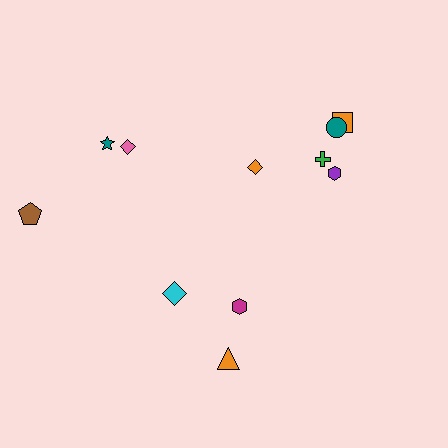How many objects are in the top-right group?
There are 5 objects.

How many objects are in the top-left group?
There are 3 objects.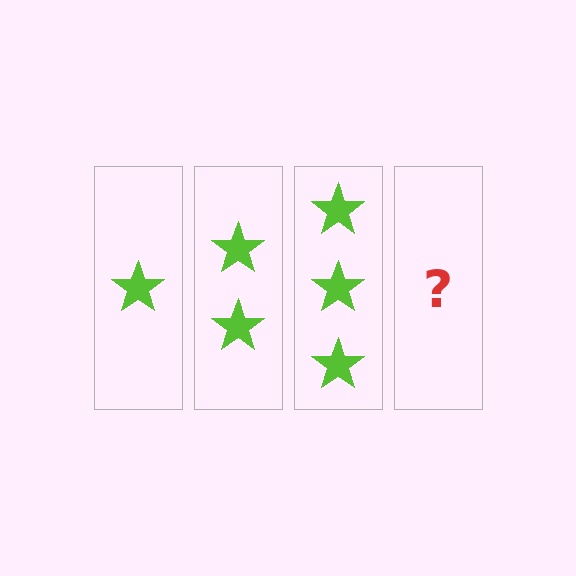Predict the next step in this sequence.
The next step is 4 stars.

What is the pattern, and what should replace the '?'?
The pattern is that each step adds one more star. The '?' should be 4 stars.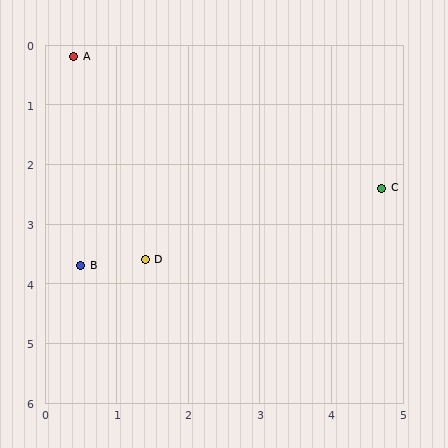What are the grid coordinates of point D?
Point D is at approximately (1.4, 3.6).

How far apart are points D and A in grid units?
Points D and A are about 3.5 grid units apart.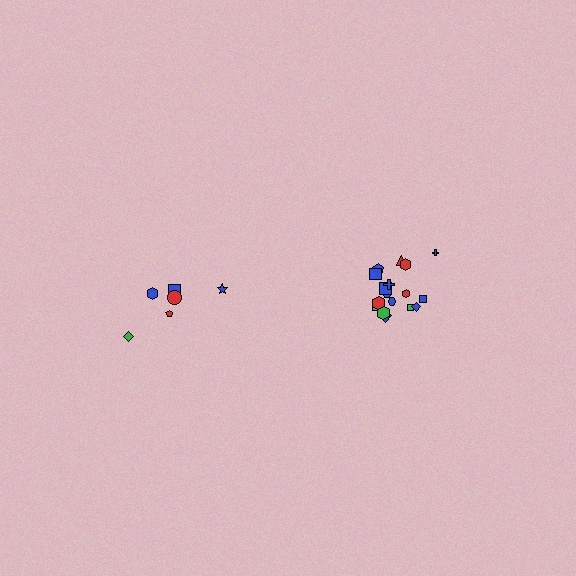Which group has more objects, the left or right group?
The right group.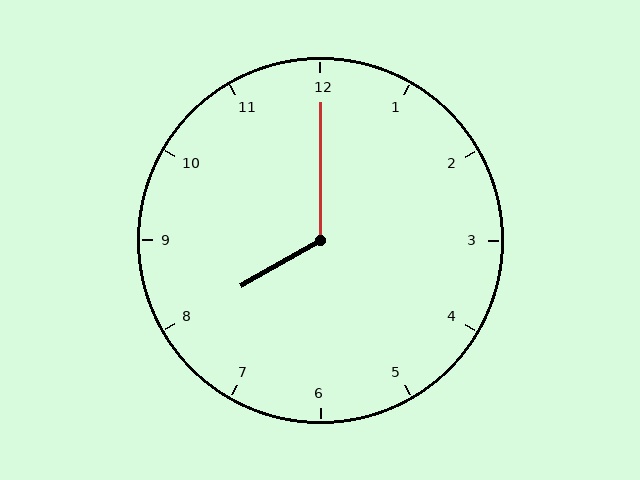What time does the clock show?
8:00.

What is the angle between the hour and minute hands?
Approximately 120 degrees.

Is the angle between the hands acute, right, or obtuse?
It is obtuse.